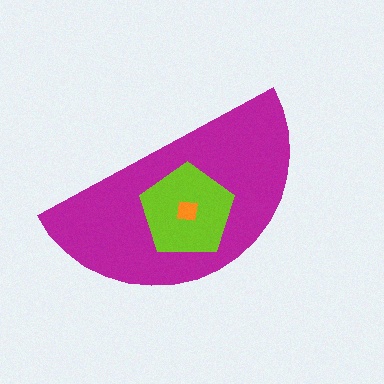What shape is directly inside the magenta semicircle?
The lime pentagon.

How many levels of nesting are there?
3.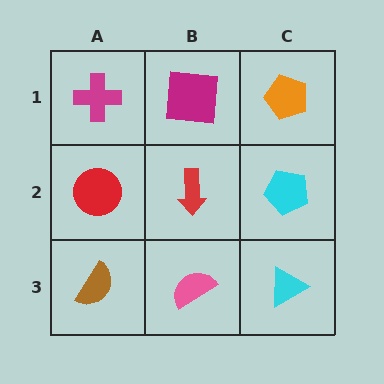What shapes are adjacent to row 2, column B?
A magenta square (row 1, column B), a pink semicircle (row 3, column B), a red circle (row 2, column A), a cyan pentagon (row 2, column C).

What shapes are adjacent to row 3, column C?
A cyan pentagon (row 2, column C), a pink semicircle (row 3, column B).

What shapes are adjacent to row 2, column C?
An orange pentagon (row 1, column C), a cyan triangle (row 3, column C), a red arrow (row 2, column B).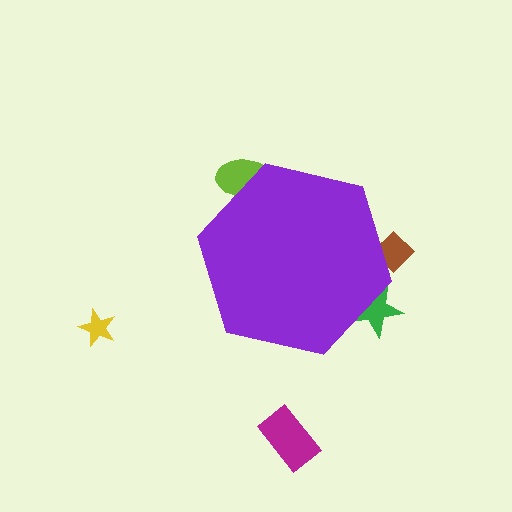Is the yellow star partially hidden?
No, the yellow star is fully visible.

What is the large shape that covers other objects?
A purple hexagon.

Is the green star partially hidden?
Yes, the green star is partially hidden behind the purple hexagon.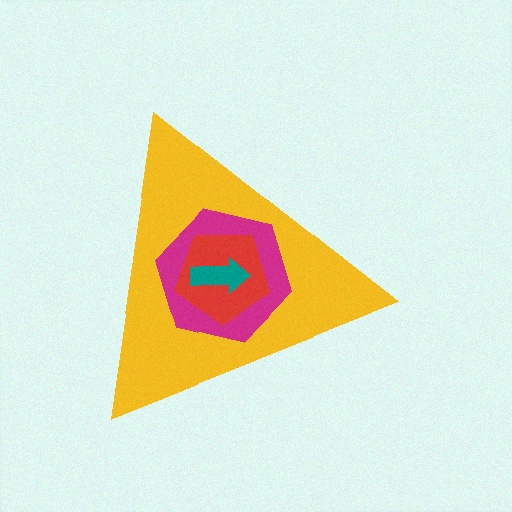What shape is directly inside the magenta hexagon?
The red pentagon.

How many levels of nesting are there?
4.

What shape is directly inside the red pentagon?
The teal arrow.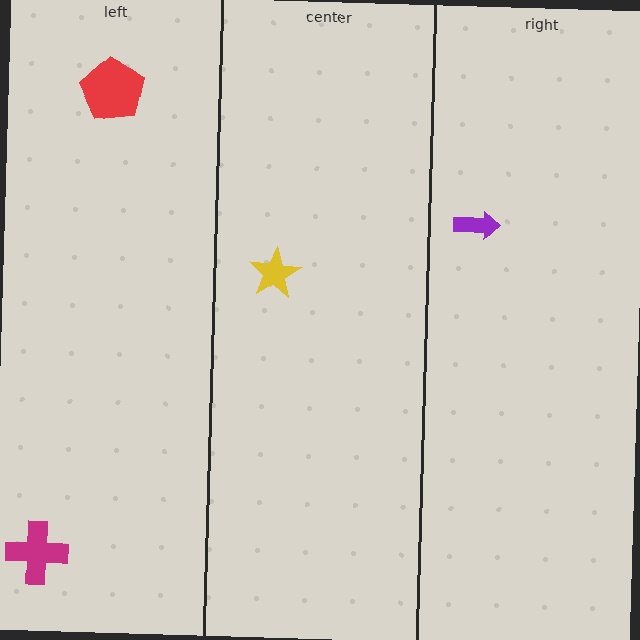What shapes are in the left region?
The red pentagon, the magenta cross.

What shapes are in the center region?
The yellow star.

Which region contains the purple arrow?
The right region.